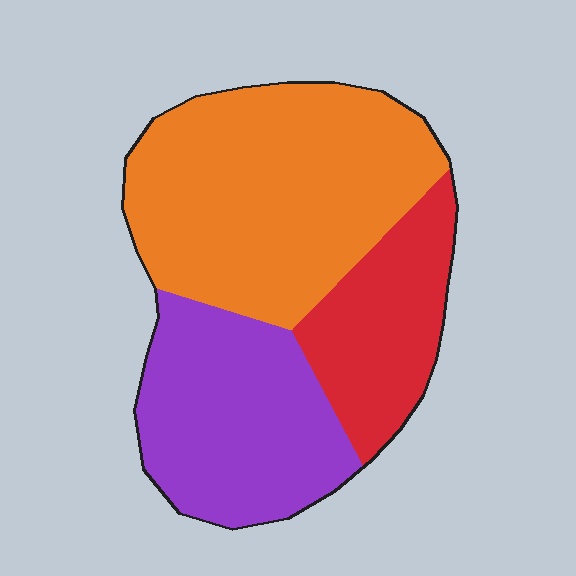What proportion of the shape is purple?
Purple covers 31% of the shape.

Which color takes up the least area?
Red, at roughly 20%.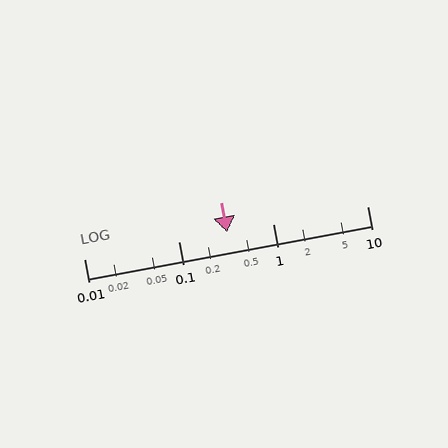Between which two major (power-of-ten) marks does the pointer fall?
The pointer is between 0.1 and 1.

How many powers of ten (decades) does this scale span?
The scale spans 3 decades, from 0.01 to 10.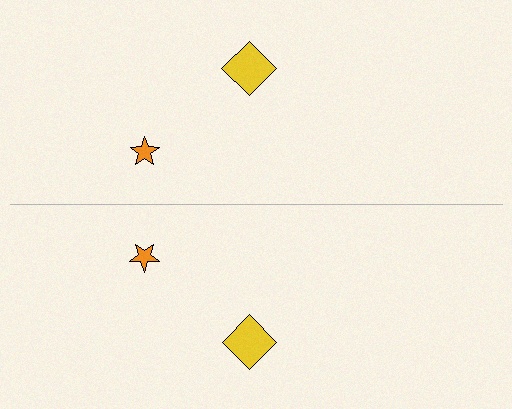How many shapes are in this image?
There are 4 shapes in this image.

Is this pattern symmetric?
Yes, this pattern has bilateral (reflection) symmetry.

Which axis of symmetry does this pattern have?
The pattern has a horizontal axis of symmetry running through the center of the image.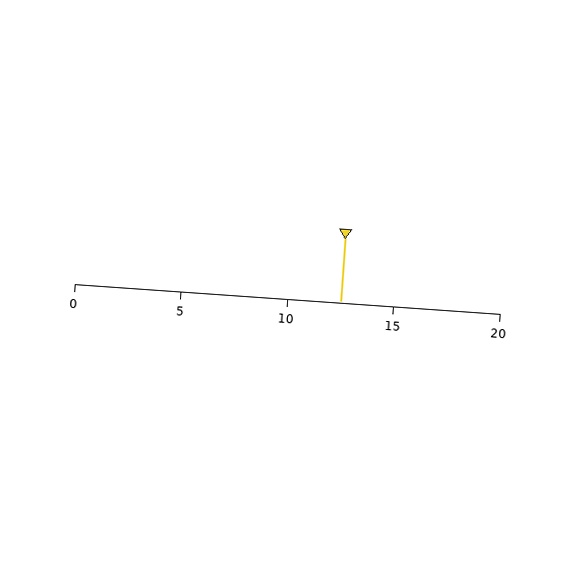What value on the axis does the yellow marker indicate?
The marker indicates approximately 12.5.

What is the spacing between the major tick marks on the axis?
The major ticks are spaced 5 apart.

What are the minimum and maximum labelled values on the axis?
The axis runs from 0 to 20.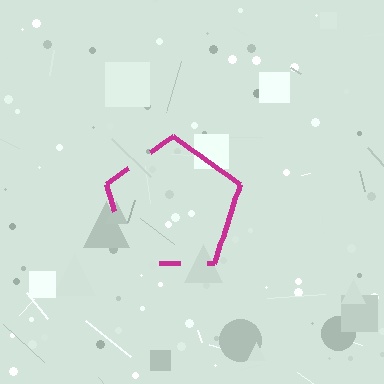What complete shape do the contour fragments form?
The contour fragments form a pentagon.